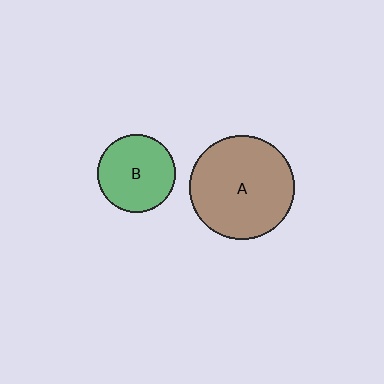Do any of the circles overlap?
No, none of the circles overlap.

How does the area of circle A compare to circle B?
Approximately 1.8 times.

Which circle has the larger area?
Circle A (brown).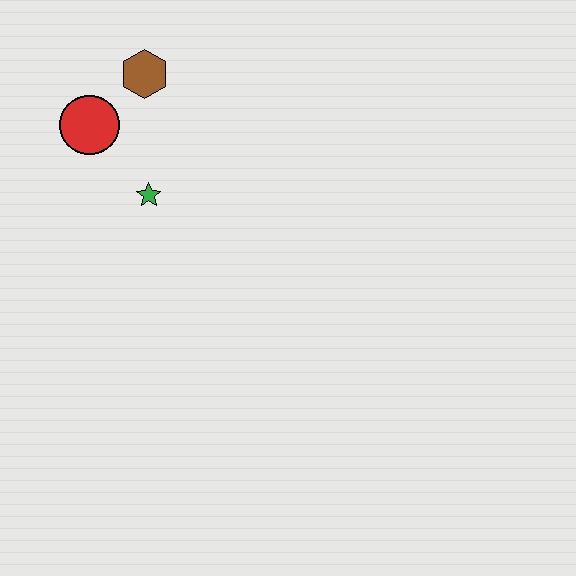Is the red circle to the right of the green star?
No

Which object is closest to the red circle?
The brown hexagon is closest to the red circle.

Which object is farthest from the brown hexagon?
The green star is farthest from the brown hexagon.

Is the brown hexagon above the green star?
Yes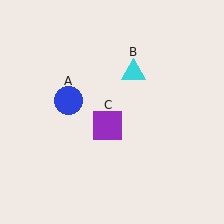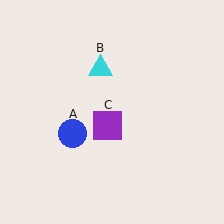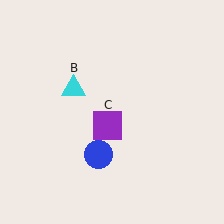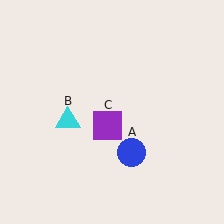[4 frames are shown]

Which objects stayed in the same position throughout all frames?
Purple square (object C) remained stationary.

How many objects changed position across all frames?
2 objects changed position: blue circle (object A), cyan triangle (object B).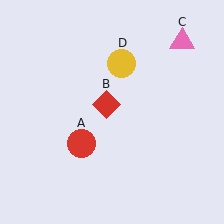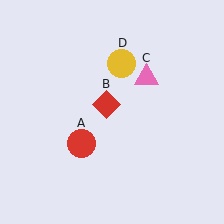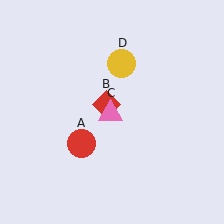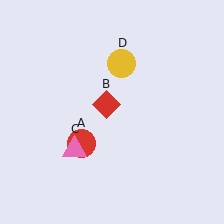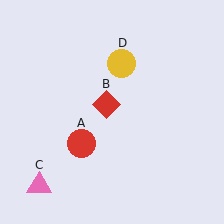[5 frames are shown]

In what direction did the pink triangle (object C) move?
The pink triangle (object C) moved down and to the left.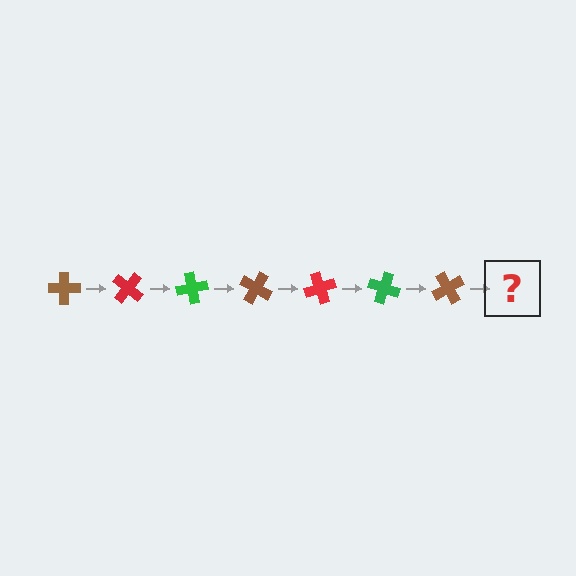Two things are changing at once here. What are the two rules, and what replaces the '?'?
The two rules are that it rotates 40 degrees each step and the color cycles through brown, red, and green. The '?' should be a red cross, rotated 280 degrees from the start.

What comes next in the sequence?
The next element should be a red cross, rotated 280 degrees from the start.